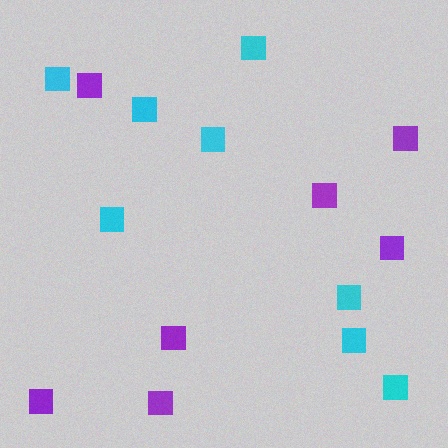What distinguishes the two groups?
There are 2 groups: one group of cyan squares (8) and one group of purple squares (7).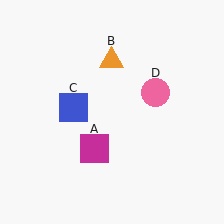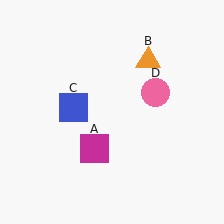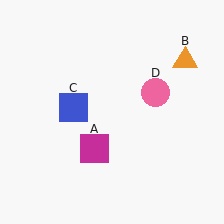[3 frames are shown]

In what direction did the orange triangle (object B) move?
The orange triangle (object B) moved right.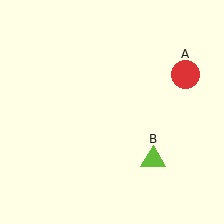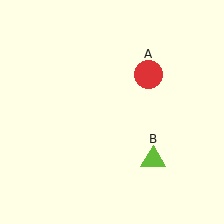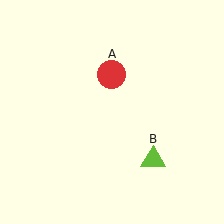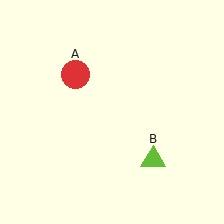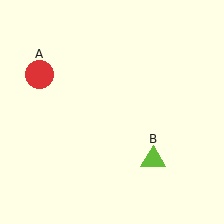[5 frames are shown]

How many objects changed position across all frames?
1 object changed position: red circle (object A).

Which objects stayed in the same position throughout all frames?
Lime triangle (object B) remained stationary.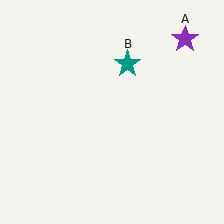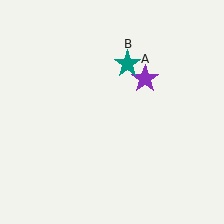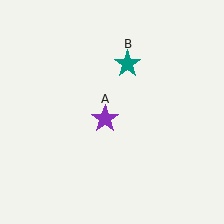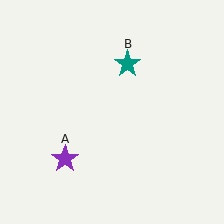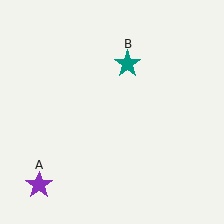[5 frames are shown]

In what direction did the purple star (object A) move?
The purple star (object A) moved down and to the left.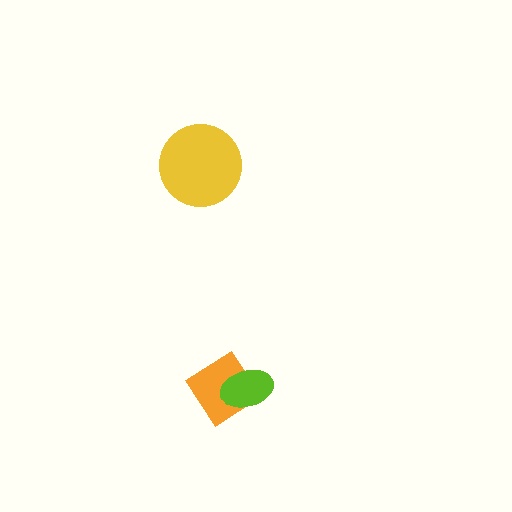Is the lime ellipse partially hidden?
No, no other shape covers it.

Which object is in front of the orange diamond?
The lime ellipse is in front of the orange diamond.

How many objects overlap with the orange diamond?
1 object overlaps with the orange diamond.